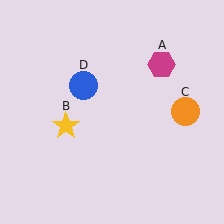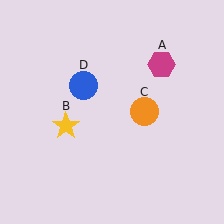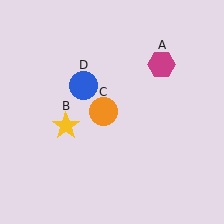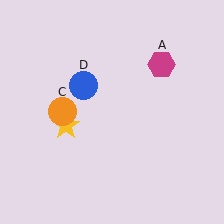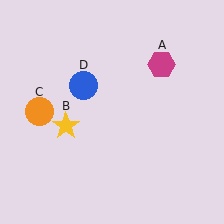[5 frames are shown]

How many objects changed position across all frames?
1 object changed position: orange circle (object C).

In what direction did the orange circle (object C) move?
The orange circle (object C) moved left.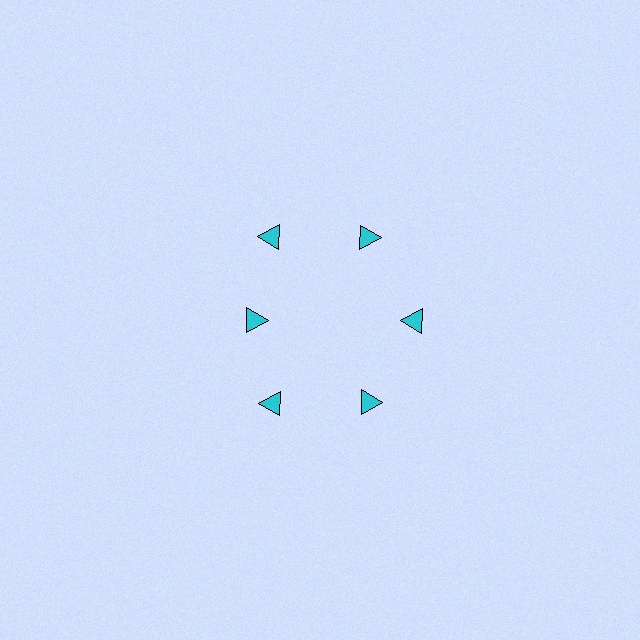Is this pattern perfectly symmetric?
No. The 6 cyan triangles are arranged in a ring, but one element near the 9 o'clock position is pulled inward toward the center, breaking the 6-fold rotational symmetry.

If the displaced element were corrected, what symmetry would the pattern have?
It would have 6-fold rotational symmetry — the pattern would map onto itself every 60 degrees.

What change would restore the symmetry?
The symmetry would be restored by moving it outward, back onto the ring so that all 6 triangles sit at equal angles and equal distance from the center.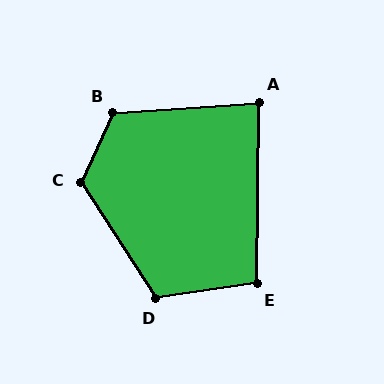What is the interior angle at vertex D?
Approximately 115 degrees (obtuse).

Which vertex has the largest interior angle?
C, at approximately 122 degrees.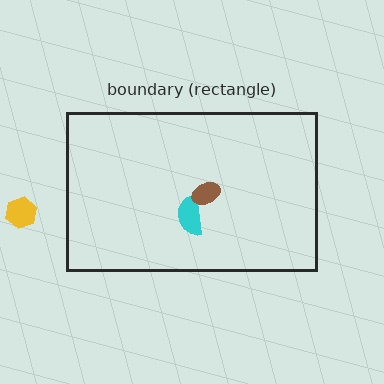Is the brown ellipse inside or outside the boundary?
Inside.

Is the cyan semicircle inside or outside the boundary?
Inside.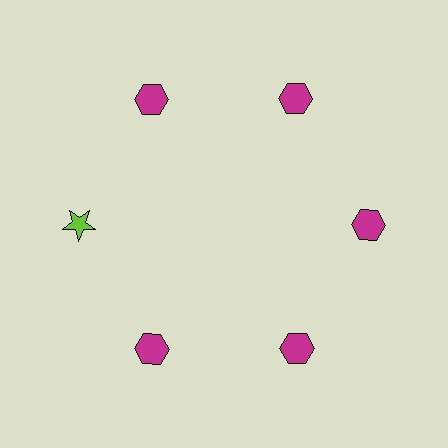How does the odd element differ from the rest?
It differs in both color (lime instead of magenta) and shape (star instead of hexagon).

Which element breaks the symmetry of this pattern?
The lime star at roughly the 9 o'clock position breaks the symmetry. All other shapes are magenta hexagons.